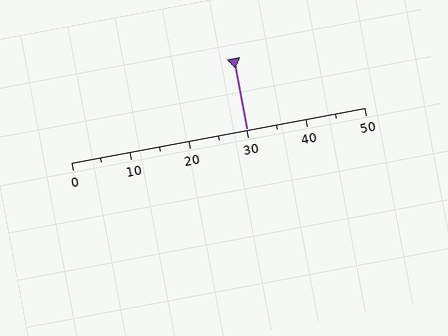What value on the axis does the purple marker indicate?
The marker indicates approximately 30.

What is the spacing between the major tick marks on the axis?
The major ticks are spaced 10 apart.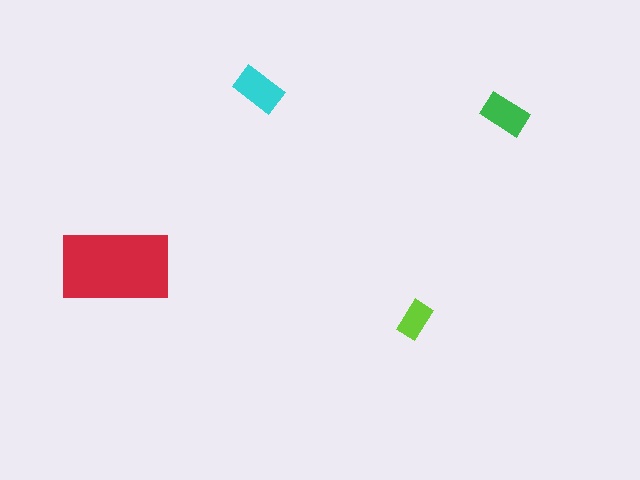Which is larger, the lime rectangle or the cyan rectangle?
The cyan one.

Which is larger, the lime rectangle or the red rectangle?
The red one.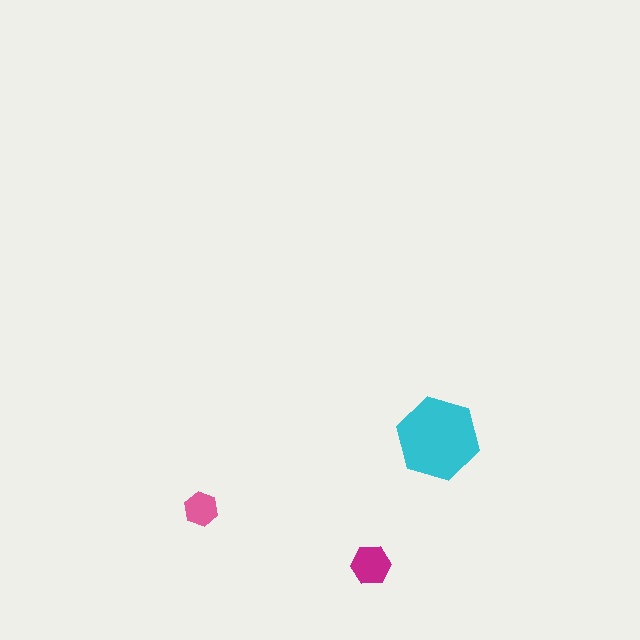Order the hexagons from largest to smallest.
the cyan one, the magenta one, the pink one.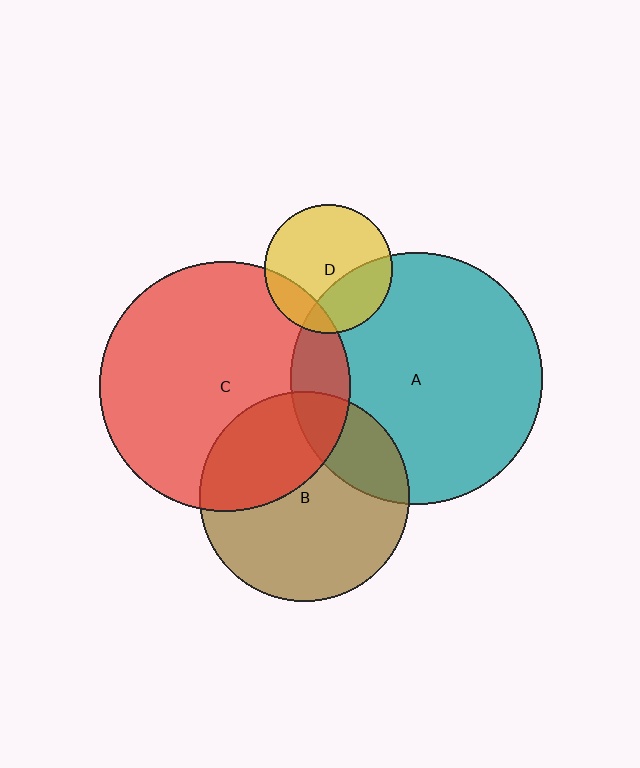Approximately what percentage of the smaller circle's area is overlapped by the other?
Approximately 35%.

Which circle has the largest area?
Circle A (teal).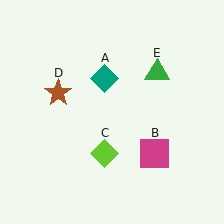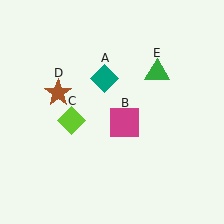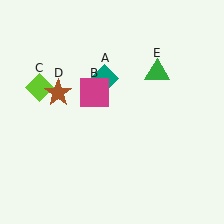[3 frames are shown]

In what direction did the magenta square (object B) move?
The magenta square (object B) moved up and to the left.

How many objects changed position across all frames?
2 objects changed position: magenta square (object B), lime diamond (object C).